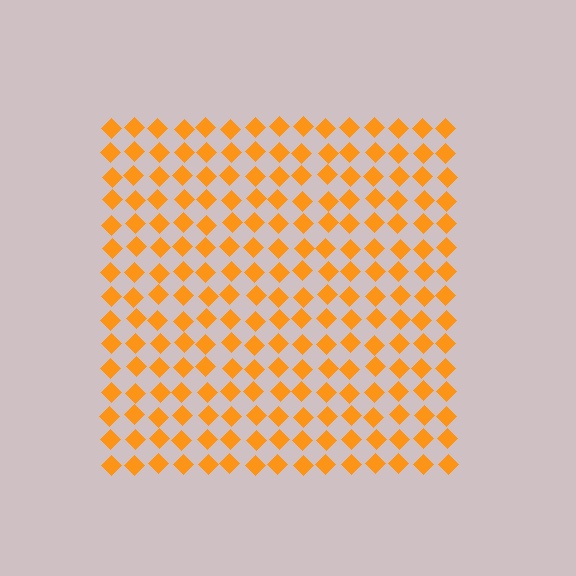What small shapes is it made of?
It is made of small diamonds.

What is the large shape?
The large shape is a square.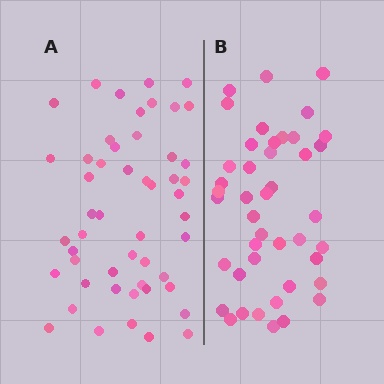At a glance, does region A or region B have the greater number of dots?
Region A (the left region) has more dots.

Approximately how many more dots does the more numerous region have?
Region A has roughly 8 or so more dots than region B.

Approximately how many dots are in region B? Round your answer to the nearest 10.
About 40 dots. (The exact count is 43, which rounds to 40.)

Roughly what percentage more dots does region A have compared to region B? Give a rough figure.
About 20% more.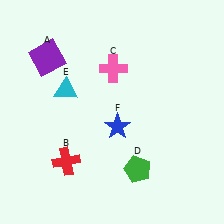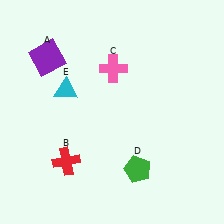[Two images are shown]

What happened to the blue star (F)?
The blue star (F) was removed in Image 2. It was in the bottom-right area of Image 1.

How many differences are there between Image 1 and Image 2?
There is 1 difference between the two images.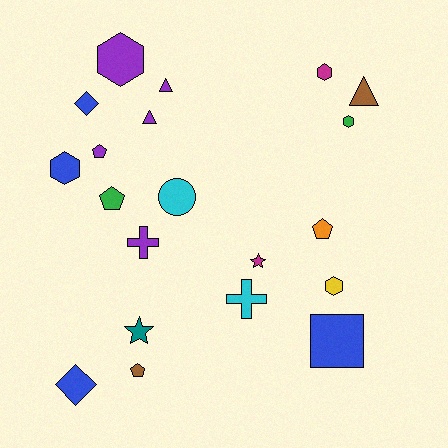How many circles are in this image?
There is 1 circle.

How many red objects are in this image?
There are no red objects.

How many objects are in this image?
There are 20 objects.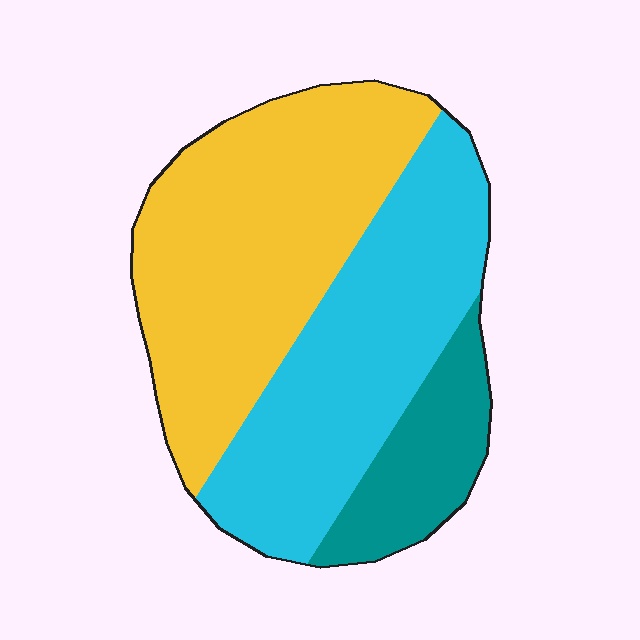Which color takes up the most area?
Yellow, at roughly 45%.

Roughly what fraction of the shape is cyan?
Cyan covers roughly 40% of the shape.